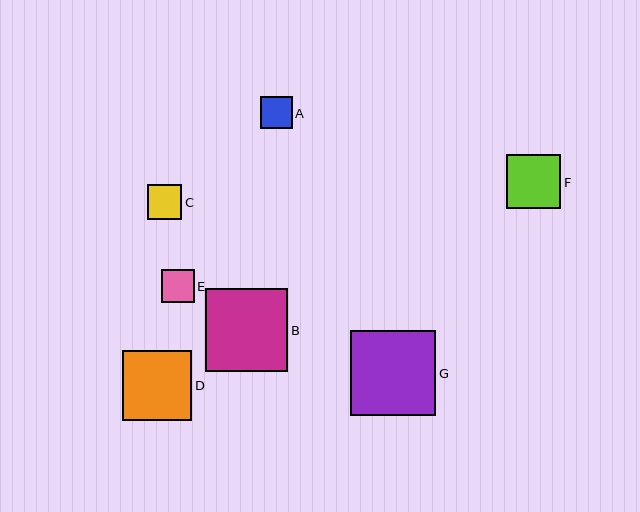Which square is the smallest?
Square A is the smallest with a size of approximately 32 pixels.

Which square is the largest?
Square G is the largest with a size of approximately 85 pixels.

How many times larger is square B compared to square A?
Square B is approximately 2.6 times the size of square A.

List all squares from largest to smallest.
From largest to smallest: G, B, D, F, C, E, A.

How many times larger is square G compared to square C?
Square G is approximately 2.5 times the size of square C.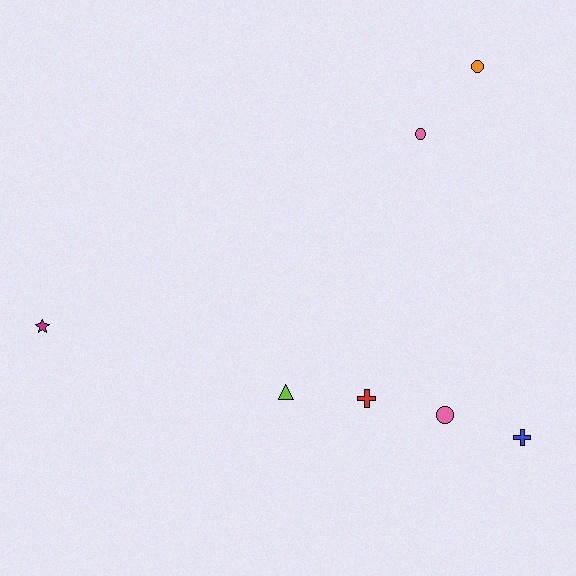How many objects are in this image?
There are 7 objects.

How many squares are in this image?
There are no squares.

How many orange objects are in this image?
There is 1 orange object.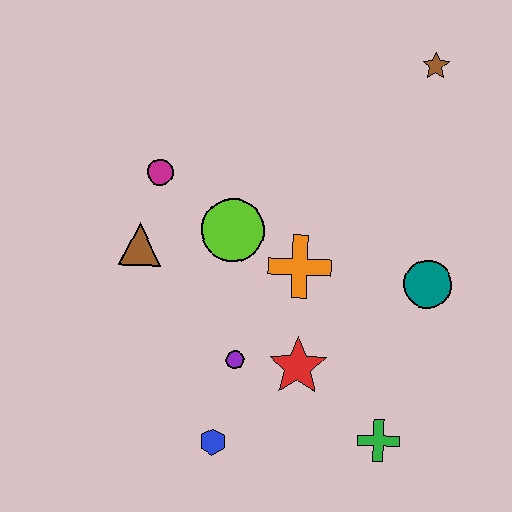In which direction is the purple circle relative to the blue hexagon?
The purple circle is above the blue hexagon.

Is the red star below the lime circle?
Yes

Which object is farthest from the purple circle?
The brown star is farthest from the purple circle.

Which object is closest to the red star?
The purple circle is closest to the red star.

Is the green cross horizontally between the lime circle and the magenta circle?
No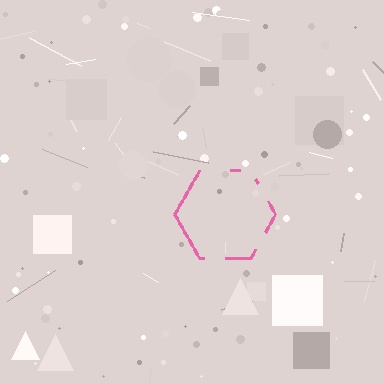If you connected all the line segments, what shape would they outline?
They would outline a hexagon.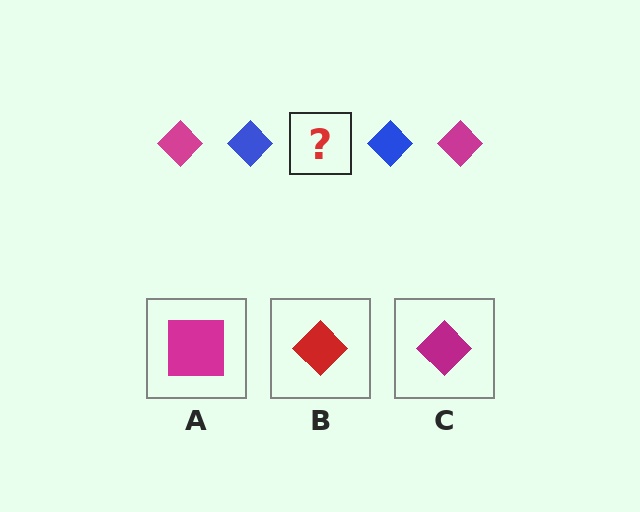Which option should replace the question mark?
Option C.